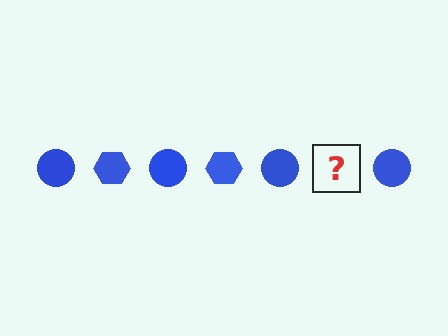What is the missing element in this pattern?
The missing element is a blue hexagon.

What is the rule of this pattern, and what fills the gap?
The rule is that the pattern cycles through circle, hexagon shapes in blue. The gap should be filled with a blue hexagon.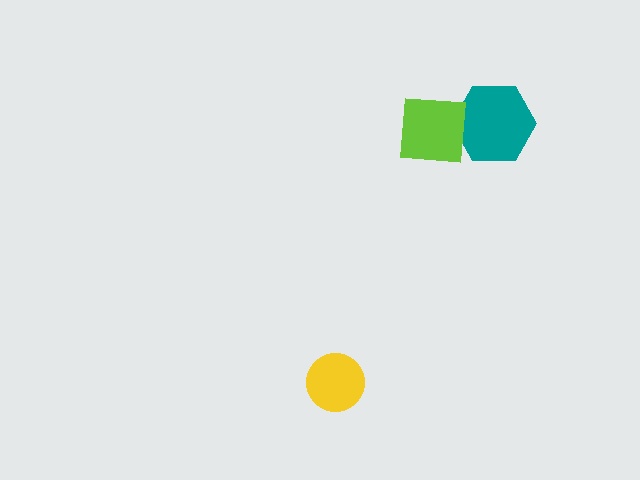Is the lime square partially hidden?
No, no other shape covers it.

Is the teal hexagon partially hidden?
Yes, it is partially covered by another shape.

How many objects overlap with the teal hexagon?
1 object overlaps with the teal hexagon.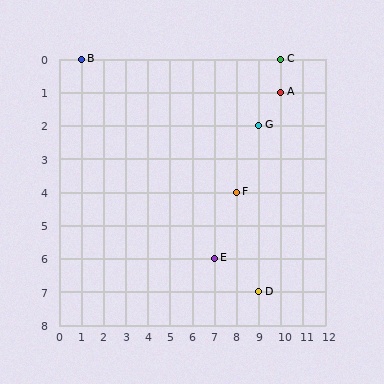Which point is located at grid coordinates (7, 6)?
Point E is at (7, 6).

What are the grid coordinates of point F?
Point F is at grid coordinates (8, 4).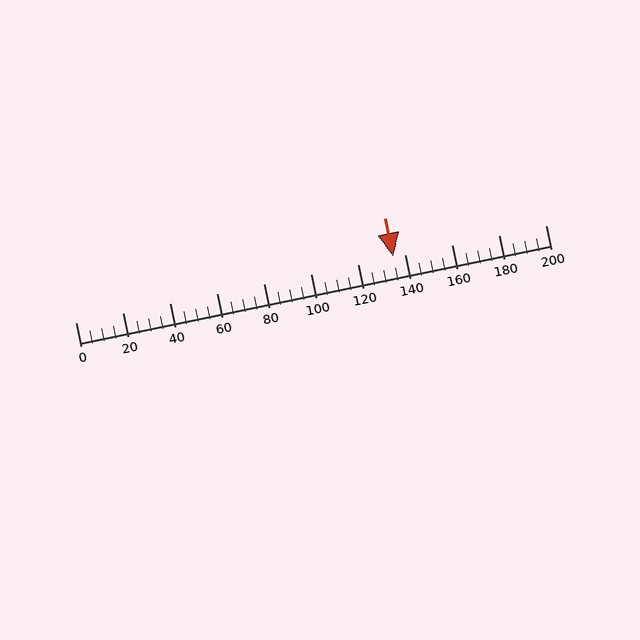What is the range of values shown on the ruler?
The ruler shows values from 0 to 200.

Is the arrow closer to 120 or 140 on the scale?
The arrow is closer to 140.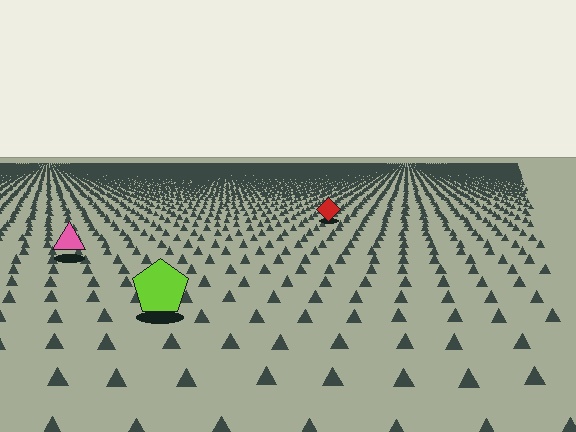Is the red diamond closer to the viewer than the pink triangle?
No. The pink triangle is closer — you can tell from the texture gradient: the ground texture is coarser near it.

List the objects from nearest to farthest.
From nearest to farthest: the lime pentagon, the pink triangle, the red diamond.